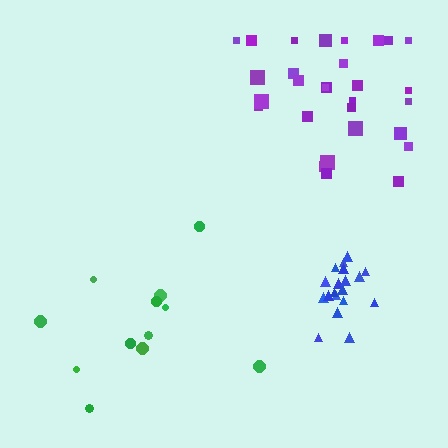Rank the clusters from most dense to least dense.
blue, purple, green.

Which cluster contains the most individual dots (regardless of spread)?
Purple (30).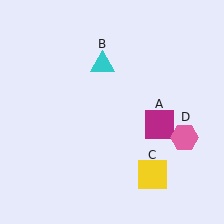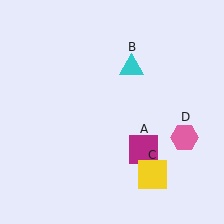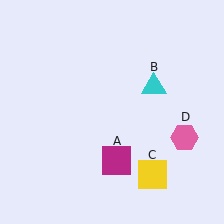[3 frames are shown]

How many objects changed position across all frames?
2 objects changed position: magenta square (object A), cyan triangle (object B).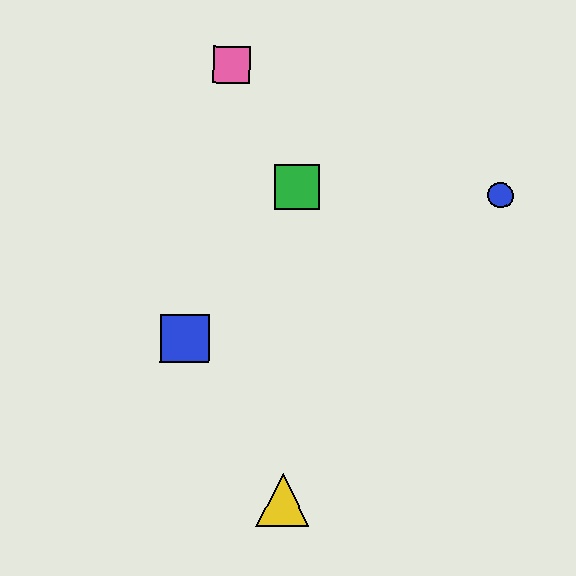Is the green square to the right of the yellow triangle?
Yes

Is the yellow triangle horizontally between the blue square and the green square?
Yes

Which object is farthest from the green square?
The yellow triangle is farthest from the green square.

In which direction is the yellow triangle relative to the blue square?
The yellow triangle is below the blue square.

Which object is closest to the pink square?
The green square is closest to the pink square.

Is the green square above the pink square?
No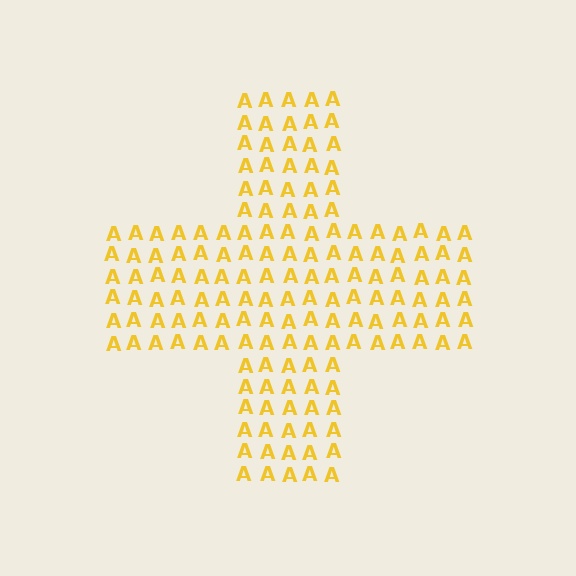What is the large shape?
The large shape is a cross.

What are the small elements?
The small elements are letter A's.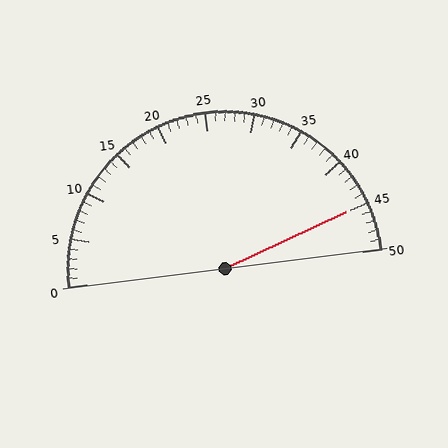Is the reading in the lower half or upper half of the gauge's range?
The reading is in the upper half of the range (0 to 50).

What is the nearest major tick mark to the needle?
The nearest major tick mark is 45.